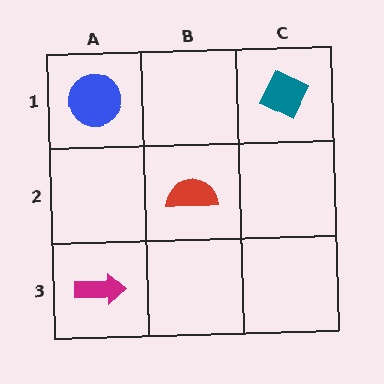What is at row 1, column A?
A blue circle.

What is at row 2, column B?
A red semicircle.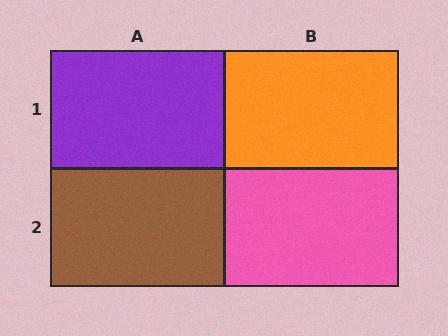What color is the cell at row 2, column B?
Pink.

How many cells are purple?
1 cell is purple.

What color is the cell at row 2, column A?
Brown.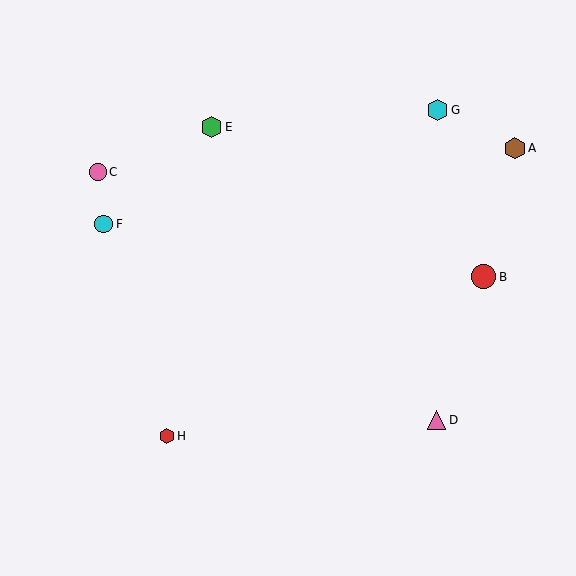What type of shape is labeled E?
Shape E is a green hexagon.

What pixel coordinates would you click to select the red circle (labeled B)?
Click at (483, 277) to select the red circle B.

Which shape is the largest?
The red circle (labeled B) is the largest.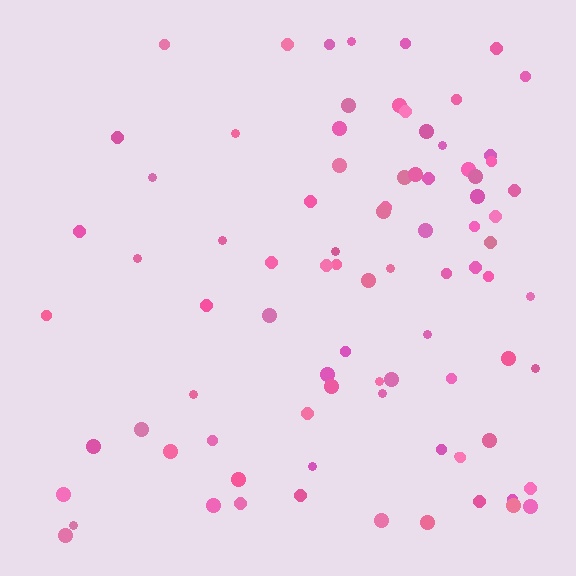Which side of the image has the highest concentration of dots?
The right.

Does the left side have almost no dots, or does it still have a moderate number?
Still a moderate number, just noticeably fewer than the right.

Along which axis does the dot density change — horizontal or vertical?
Horizontal.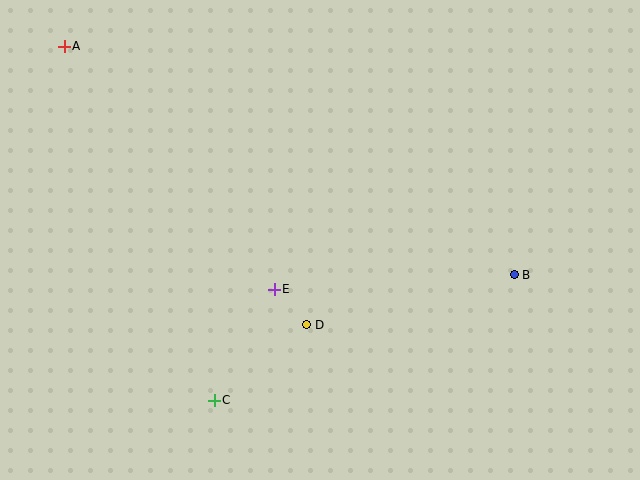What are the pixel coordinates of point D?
Point D is at (307, 325).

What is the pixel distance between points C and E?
The distance between C and E is 126 pixels.